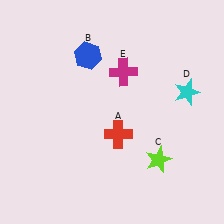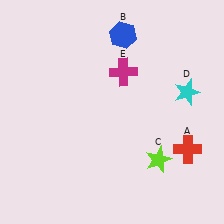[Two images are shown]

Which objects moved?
The objects that moved are: the red cross (A), the blue hexagon (B).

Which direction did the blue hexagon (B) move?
The blue hexagon (B) moved right.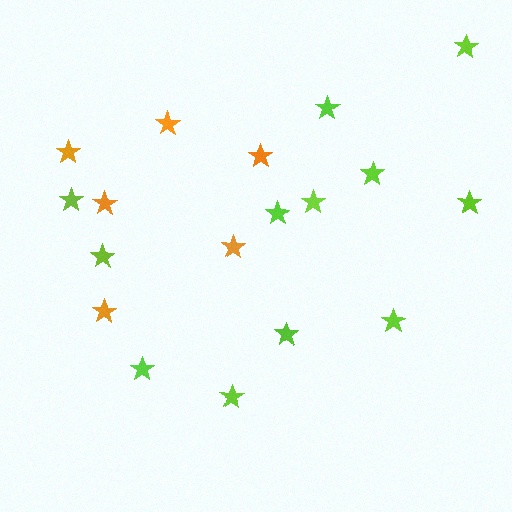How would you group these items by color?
There are 2 groups: one group of orange stars (6) and one group of lime stars (12).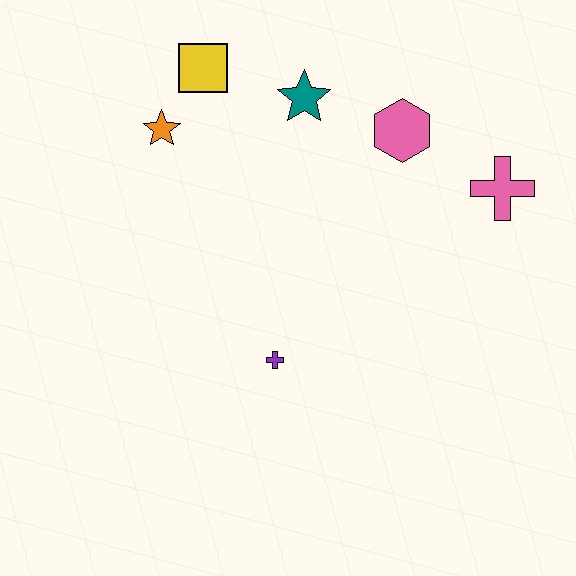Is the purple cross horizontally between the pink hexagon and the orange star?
Yes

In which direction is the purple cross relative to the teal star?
The purple cross is below the teal star.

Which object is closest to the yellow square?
The orange star is closest to the yellow square.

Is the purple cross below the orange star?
Yes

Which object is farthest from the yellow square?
The pink cross is farthest from the yellow square.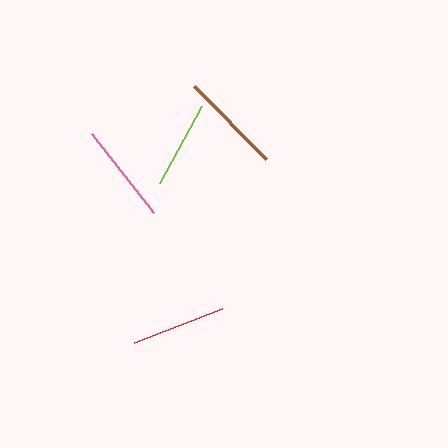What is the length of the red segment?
The red segment is approximately 94 pixels long.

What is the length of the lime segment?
The lime segment is approximately 88 pixels long.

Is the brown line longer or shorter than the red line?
The brown line is longer than the red line.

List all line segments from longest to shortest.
From longest to shortest: brown, pink, red, lime.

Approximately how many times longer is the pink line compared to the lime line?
The pink line is approximately 1.1 times the length of the lime line.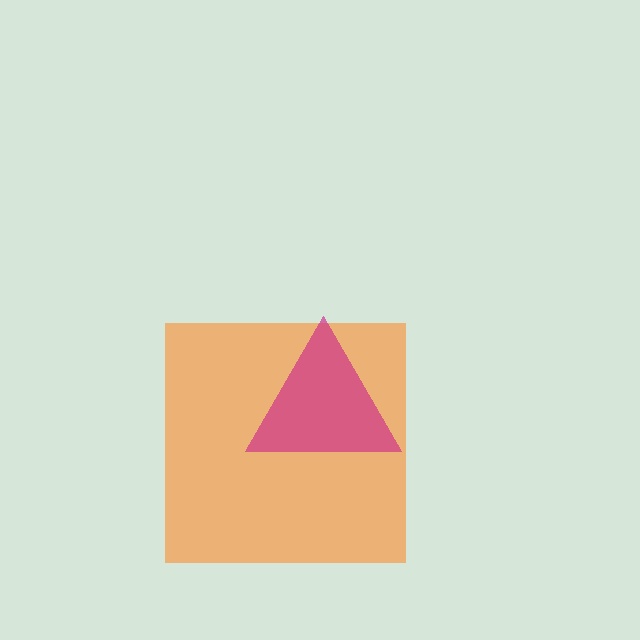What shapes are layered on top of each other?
The layered shapes are: an orange square, a magenta triangle.